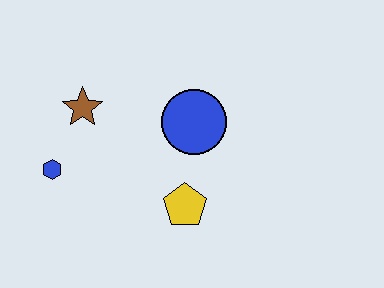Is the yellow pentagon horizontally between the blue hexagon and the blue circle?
Yes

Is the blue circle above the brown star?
No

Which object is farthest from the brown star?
The yellow pentagon is farthest from the brown star.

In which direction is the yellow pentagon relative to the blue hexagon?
The yellow pentagon is to the right of the blue hexagon.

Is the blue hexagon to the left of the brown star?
Yes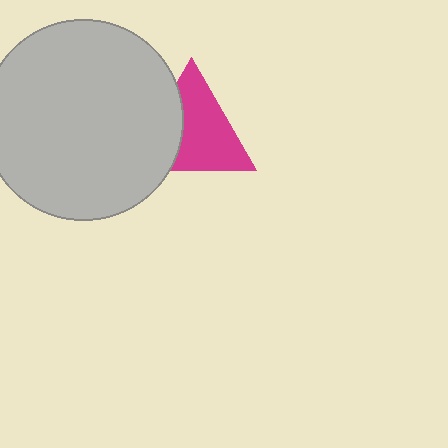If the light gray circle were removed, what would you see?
You would see the complete magenta triangle.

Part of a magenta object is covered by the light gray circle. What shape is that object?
It is a triangle.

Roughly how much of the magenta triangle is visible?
Most of it is visible (roughly 66%).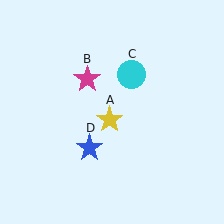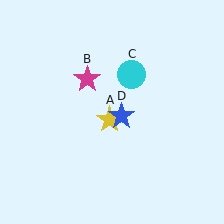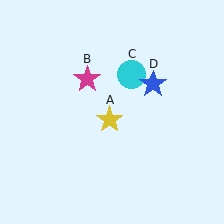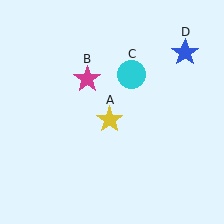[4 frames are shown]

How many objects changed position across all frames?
1 object changed position: blue star (object D).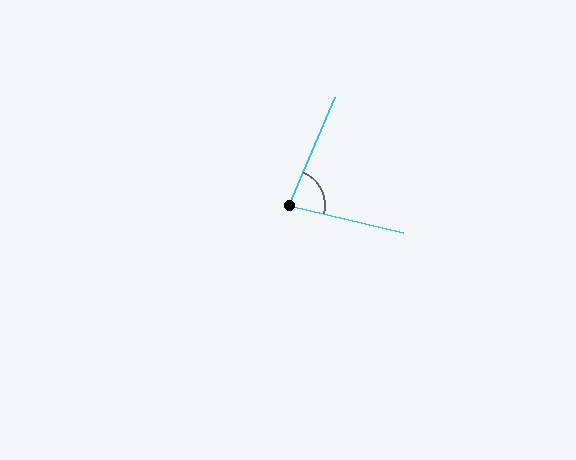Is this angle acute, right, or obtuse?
It is acute.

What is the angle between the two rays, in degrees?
Approximately 81 degrees.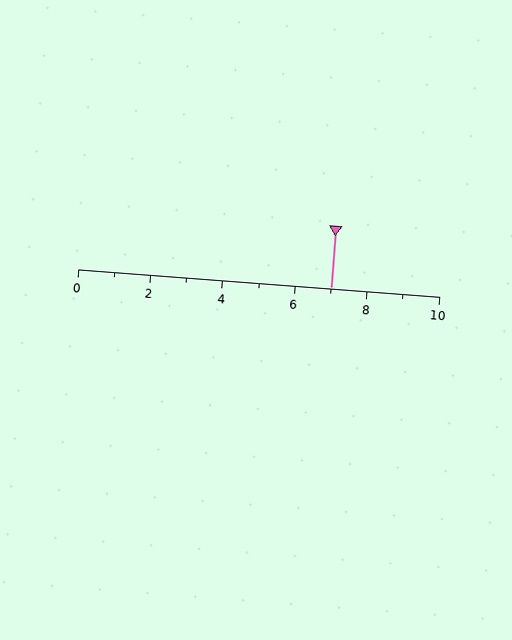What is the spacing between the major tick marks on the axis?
The major ticks are spaced 2 apart.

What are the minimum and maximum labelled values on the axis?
The axis runs from 0 to 10.